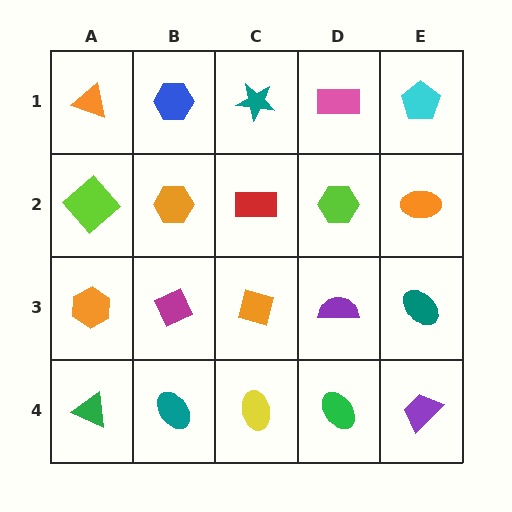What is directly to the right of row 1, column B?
A teal star.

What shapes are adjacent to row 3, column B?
An orange hexagon (row 2, column B), a teal ellipse (row 4, column B), an orange hexagon (row 3, column A), an orange square (row 3, column C).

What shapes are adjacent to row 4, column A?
An orange hexagon (row 3, column A), a teal ellipse (row 4, column B).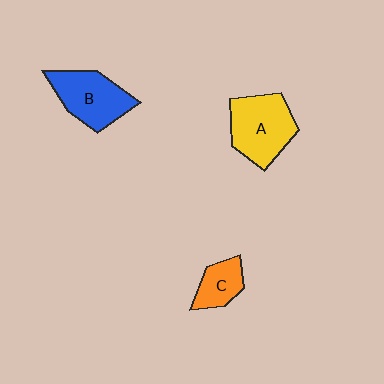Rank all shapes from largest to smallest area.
From largest to smallest: A (yellow), B (blue), C (orange).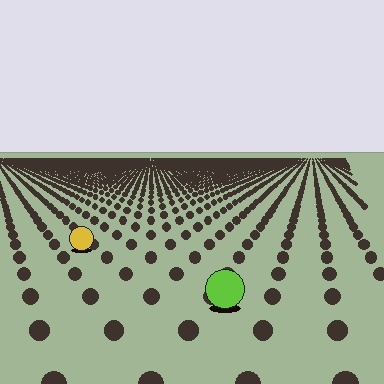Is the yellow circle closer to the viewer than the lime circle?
No. The lime circle is closer — you can tell from the texture gradient: the ground texture is coarser near it.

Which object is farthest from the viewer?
The yellow circle is farthest from the viewer. It appears smaller and the ground texture around it is denser.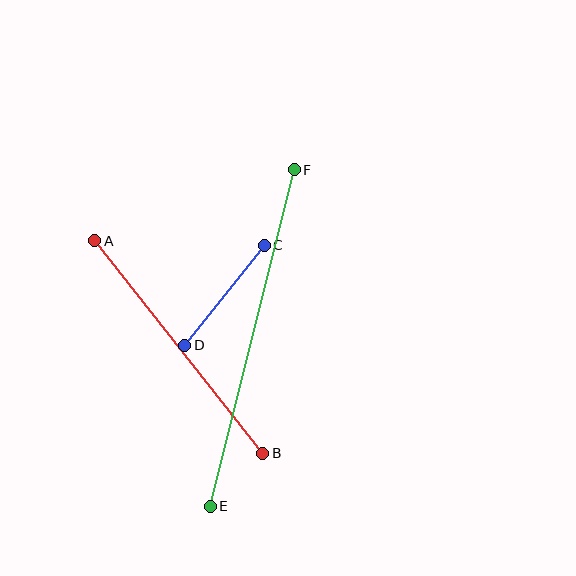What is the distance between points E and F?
The distance is approximately 347 pixels.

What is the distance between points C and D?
The distance is approximately 128 pixels.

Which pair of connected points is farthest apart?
Points E and F are farthest apart.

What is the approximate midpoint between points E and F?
The midpoint is at approximately (252, 338) pixels.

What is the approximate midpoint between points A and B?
The midpoint is at approximately (179, 347) pixels.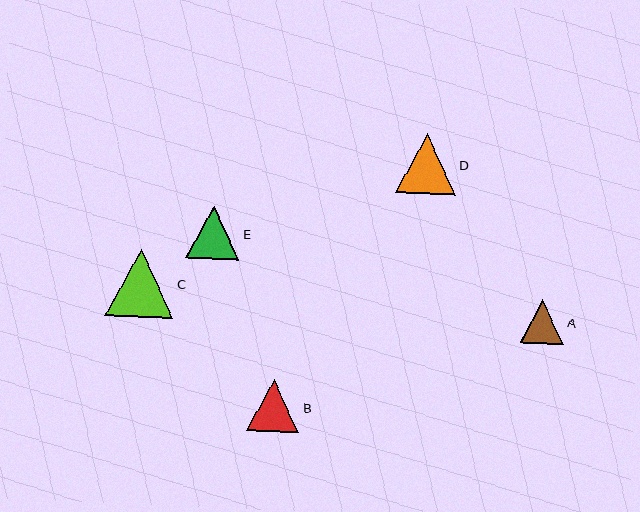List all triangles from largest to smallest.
From largest to smallest: C, D, E, B, A.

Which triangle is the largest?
Triangle C is the largest with a size of approximately 68 pixels.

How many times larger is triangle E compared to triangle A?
Triangle E is approximately 1.2 times the size of triangle A.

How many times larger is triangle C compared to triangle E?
Triangle C is approximately 1.3 times the size of triangle E.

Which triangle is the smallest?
Triangle A is the smallest with a size of approximately 44 pixels.